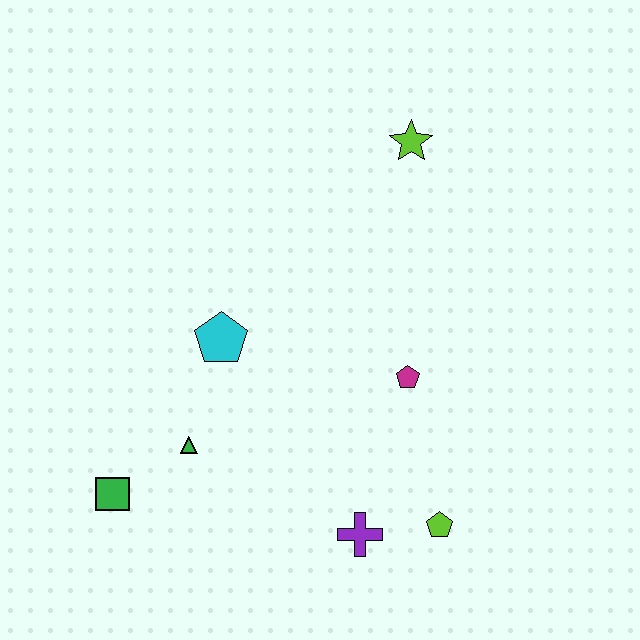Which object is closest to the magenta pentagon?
The lime pentagon is closest to the magenta pentagon.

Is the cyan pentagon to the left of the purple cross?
Yes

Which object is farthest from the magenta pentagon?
The green square is farthest from the magenta pentagon.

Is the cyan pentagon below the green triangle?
No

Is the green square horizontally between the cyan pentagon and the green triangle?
No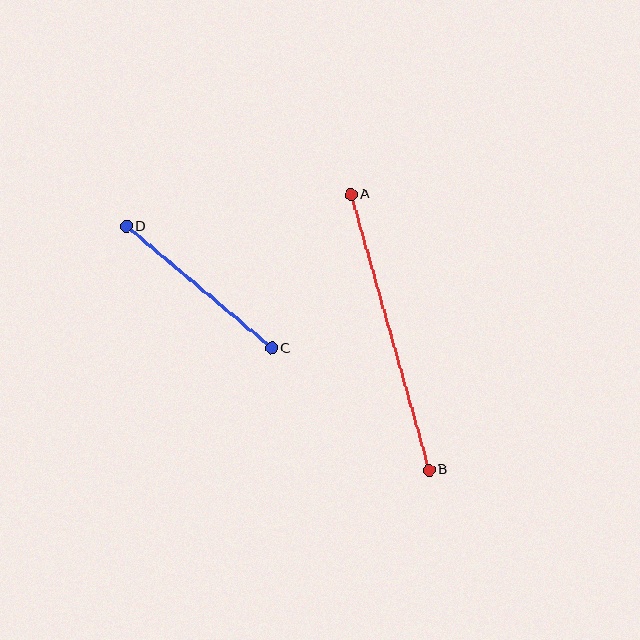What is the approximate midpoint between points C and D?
The midpoint is at approximately (199, 287) pixels.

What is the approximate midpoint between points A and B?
The midpoint is at approximately (390, 332) pixels.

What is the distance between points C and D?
The distance is approximately 189 pixels.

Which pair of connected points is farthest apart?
Points A and B are farthest apart.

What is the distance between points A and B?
The distance is approximately 286 pixels.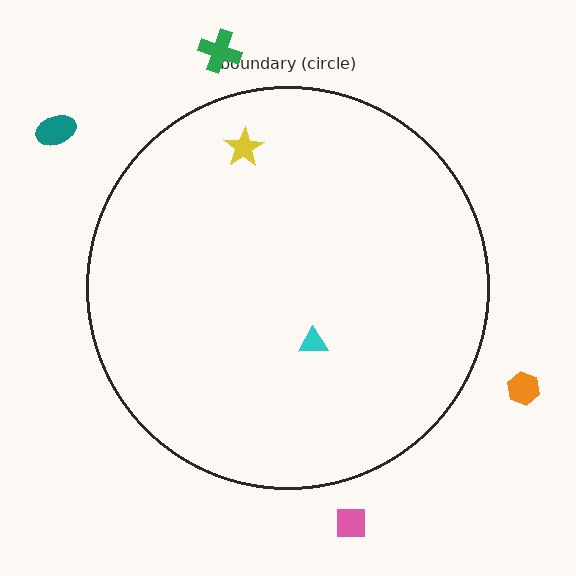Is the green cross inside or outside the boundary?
Outside.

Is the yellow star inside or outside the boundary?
Inside.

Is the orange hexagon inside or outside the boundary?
Outside.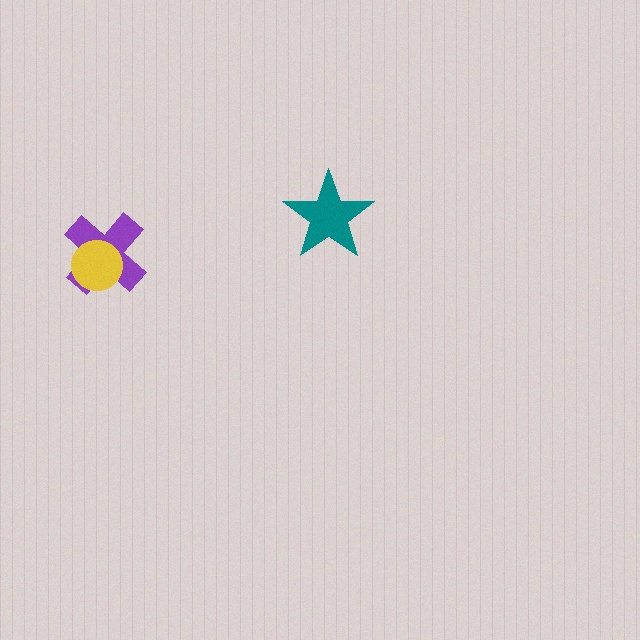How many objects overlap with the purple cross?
1 object overlaps with the purple cross.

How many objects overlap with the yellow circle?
1 object overlaps with the yellow circle.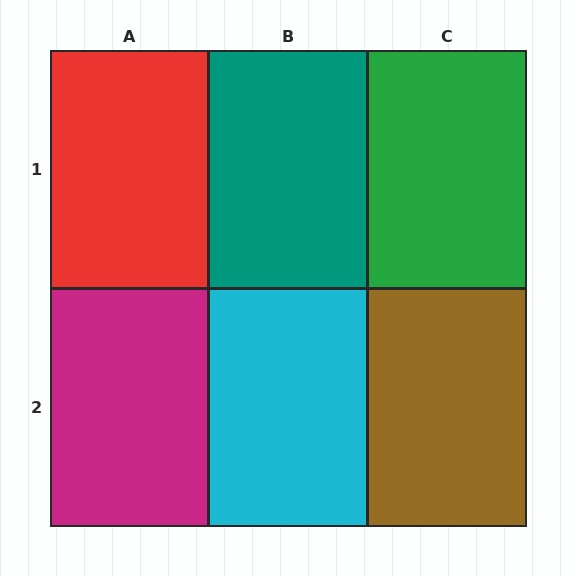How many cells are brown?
1 cell is brown.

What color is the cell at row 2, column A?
Magenta.